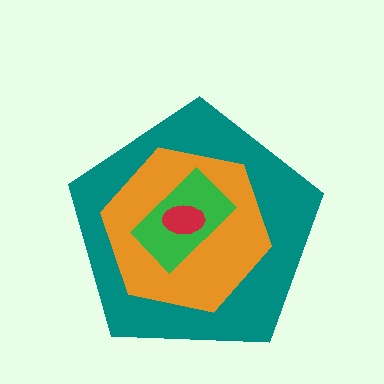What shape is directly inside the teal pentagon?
The orange hexagon.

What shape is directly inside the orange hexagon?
The green rectangle.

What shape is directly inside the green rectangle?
The red ellipse.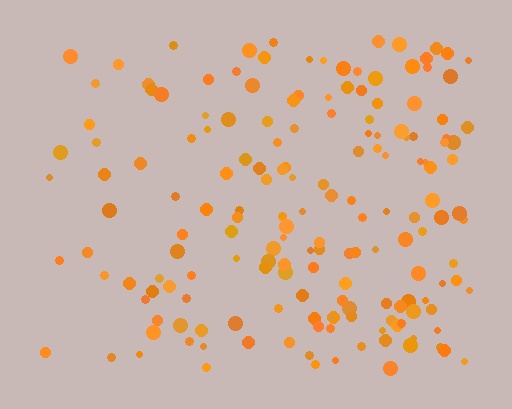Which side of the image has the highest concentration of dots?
The right.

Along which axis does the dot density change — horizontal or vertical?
Horizontal.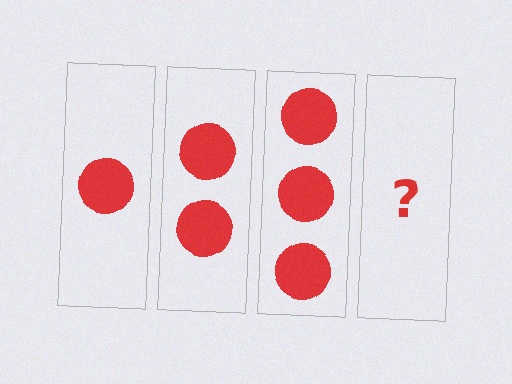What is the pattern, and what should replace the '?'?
The pattern is that each step adds one more circle. The '?' should be 4 circles.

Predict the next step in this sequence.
The next step is 4 circles.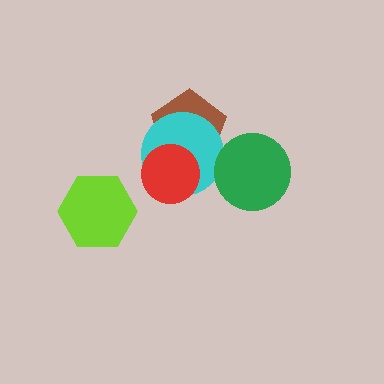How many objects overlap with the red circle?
2 objects overlap with the red circle.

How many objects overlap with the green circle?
0 objects overlap with the green circle.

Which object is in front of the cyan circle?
The red circle is in front of the cyan circle.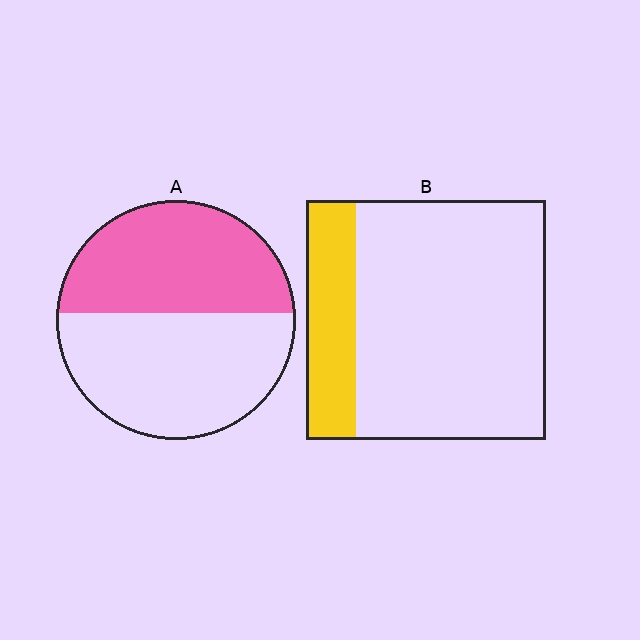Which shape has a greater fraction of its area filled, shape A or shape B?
Shape A.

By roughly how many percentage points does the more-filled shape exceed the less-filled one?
By roughly 25 percentage points (A over B).